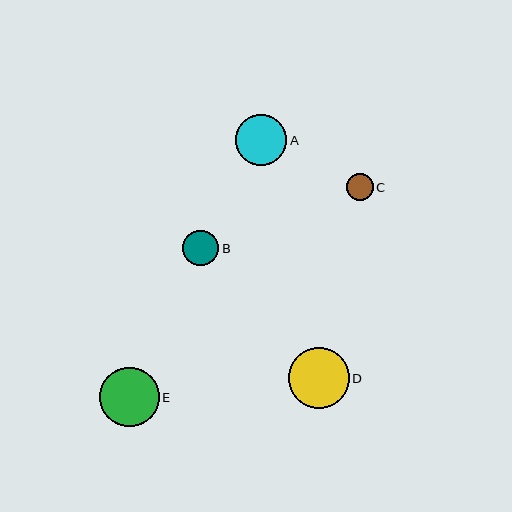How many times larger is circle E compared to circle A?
Circle E is approximately 1.2 times the size of circle A.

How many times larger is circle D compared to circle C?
Circle D is approximately 2.3 times the size of circle C.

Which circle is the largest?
Circle D is the largest with a size of approximately 61 pixels.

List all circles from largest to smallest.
From largest to smallest: D, E, A, B, C.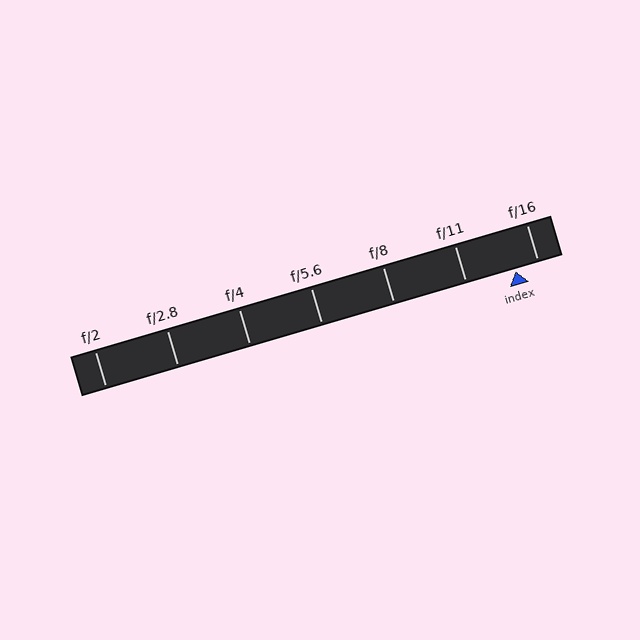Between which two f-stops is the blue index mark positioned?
The index mark is between f/11 and f/16.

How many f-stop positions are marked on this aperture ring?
There are 7 f-stop positions marked.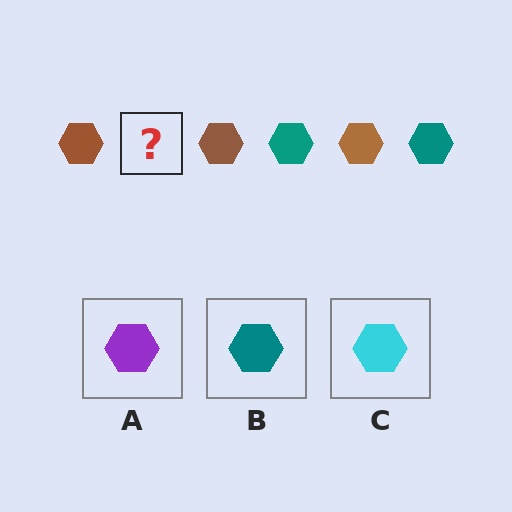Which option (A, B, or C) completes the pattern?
B.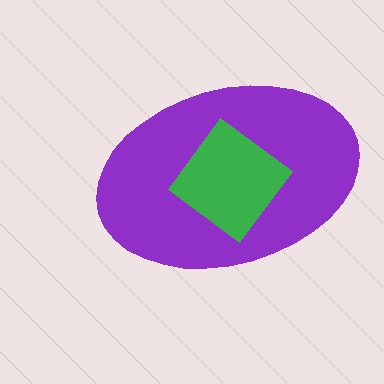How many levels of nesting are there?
2.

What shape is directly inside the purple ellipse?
The green diamond.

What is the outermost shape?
The purple ellipse.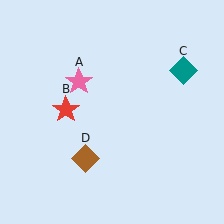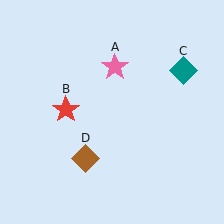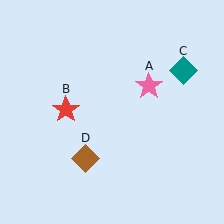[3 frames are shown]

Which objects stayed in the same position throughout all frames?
Red star (object B) and teal diamond (object C) and brown diamond (object D) remained stationary.